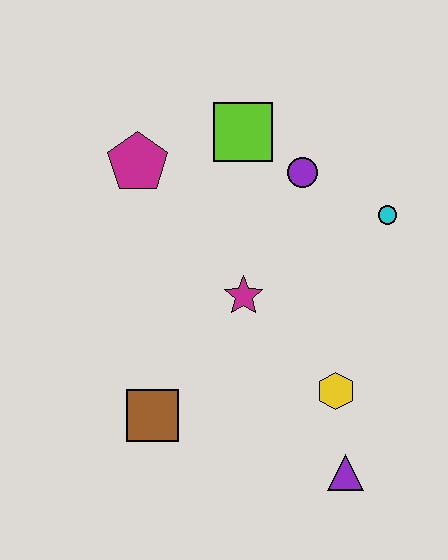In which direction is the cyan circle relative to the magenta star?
The cyan circle is to the right of the magenta star.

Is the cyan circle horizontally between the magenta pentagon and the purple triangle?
No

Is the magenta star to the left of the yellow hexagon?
Yes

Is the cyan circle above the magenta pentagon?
No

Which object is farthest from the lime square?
The purple triangle is farthest from the lime square.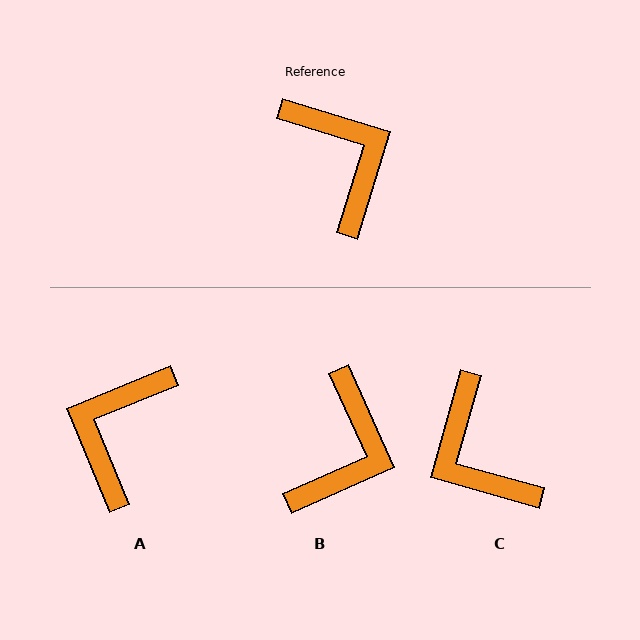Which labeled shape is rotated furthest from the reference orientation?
C, about 178 degrees away.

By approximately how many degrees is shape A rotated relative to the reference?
Approximately 129 degrees counter-clockwise.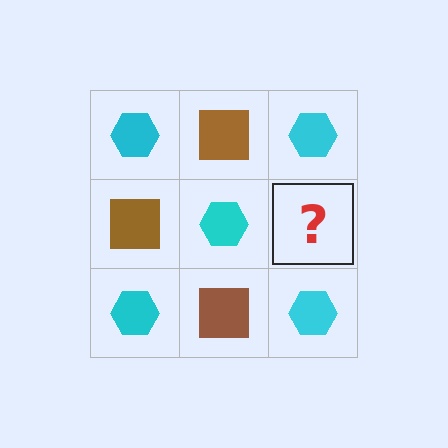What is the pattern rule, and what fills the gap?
The rule is that it alternates cyan hexagon and brown square in a checkerboard pattern. The gap should be filled with a brown square.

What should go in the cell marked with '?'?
The missing cell should contain a brown square.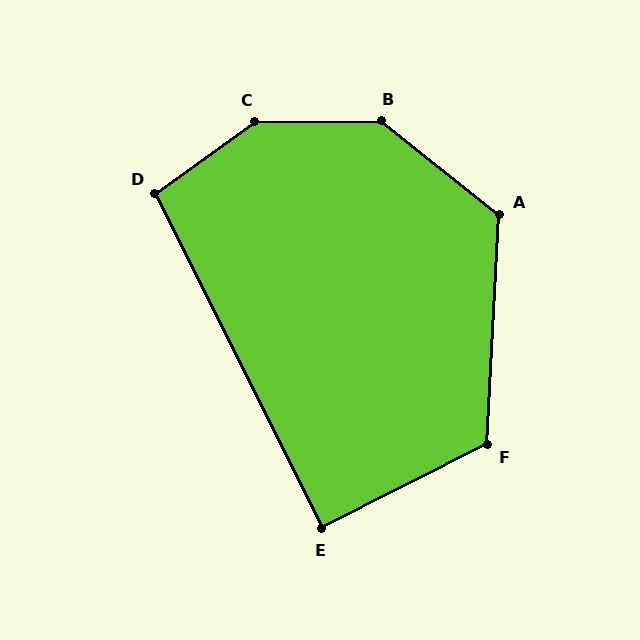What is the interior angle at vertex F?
Approximately 120 degrees (obtuse).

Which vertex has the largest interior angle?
C, at approximately 145 degrees.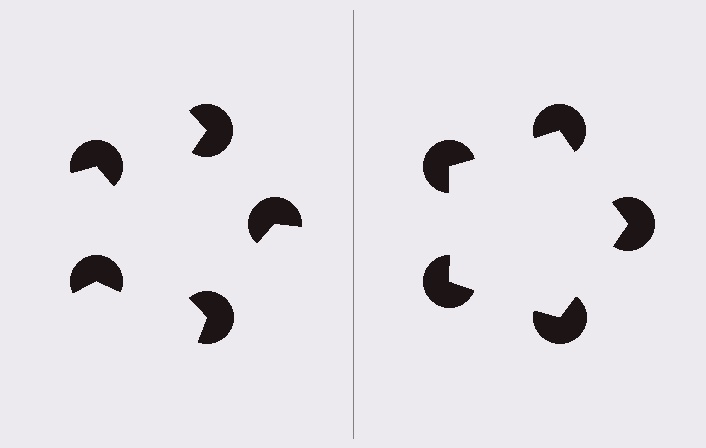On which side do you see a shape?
An illusory pentagon appears on the right side. On the left side the wedge cuts are rotated, so no coherent shape forms.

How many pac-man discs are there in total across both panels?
10 — 5 on each side.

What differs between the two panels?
The pac-man discs are positioned identically on both sides; only the wedge orientations differ. On the right they align to a pentagon; on the left they are misaligned.